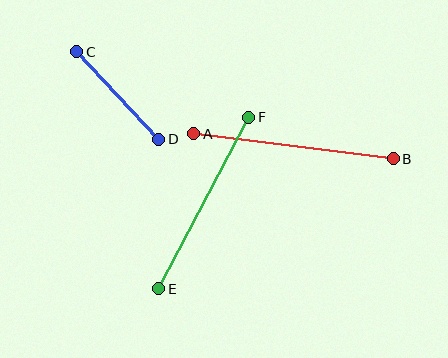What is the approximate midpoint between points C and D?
The midpoint is at approximately (118, 96) pixels.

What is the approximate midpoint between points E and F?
The midpoint is at approximately (204, 203) pixels.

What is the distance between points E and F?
The distance is approximately 194 pixels.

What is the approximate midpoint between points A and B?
The midpoint is at approximately (294, 146) pixels.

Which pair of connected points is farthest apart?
Points A and B are farthest apart.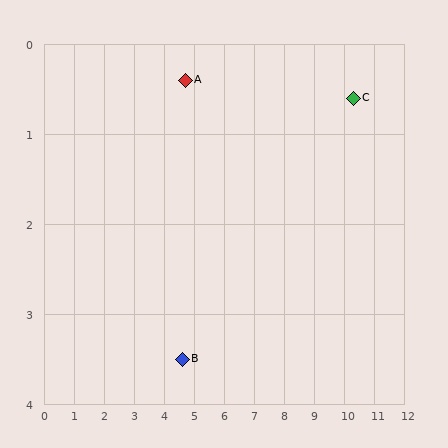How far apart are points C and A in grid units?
Points C and A are about 5.6 grid units apart.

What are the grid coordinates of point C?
Point C is at approximately (10.3, 0.6).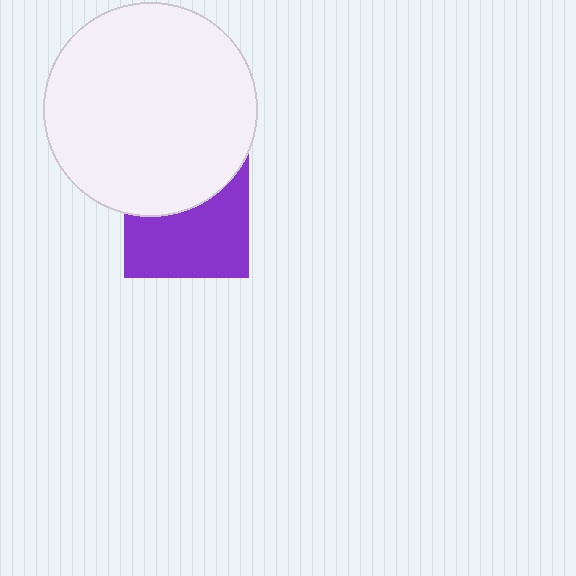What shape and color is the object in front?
The object in front is a white circle.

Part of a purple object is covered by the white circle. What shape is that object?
It is a square.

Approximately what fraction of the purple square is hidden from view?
Roughly 40% of the purple square is hidden behind the white circle.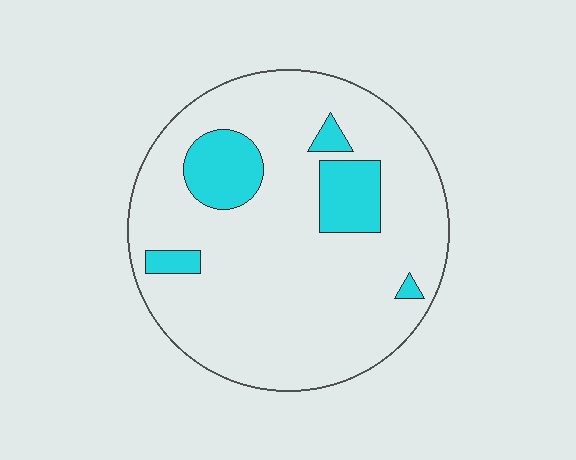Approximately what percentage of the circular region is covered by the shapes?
Approximately 15%.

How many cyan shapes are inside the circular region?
5.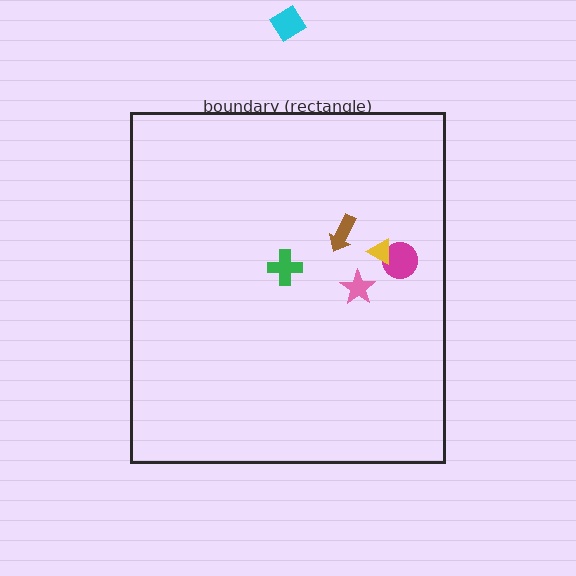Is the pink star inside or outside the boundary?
Inside.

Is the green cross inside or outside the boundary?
Inside.